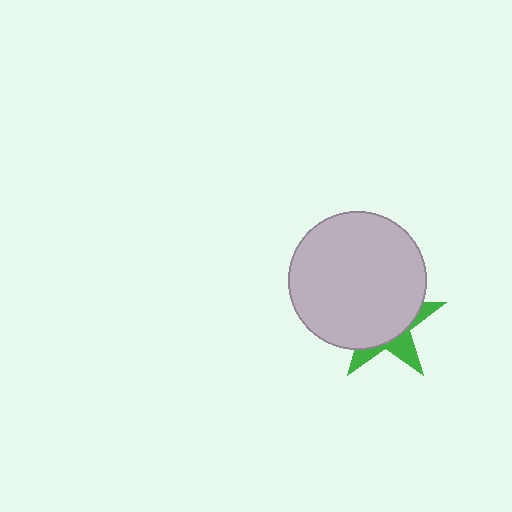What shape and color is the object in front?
The object in front is a light gray circle.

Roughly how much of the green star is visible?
A small part of it is visible (roughly 31%).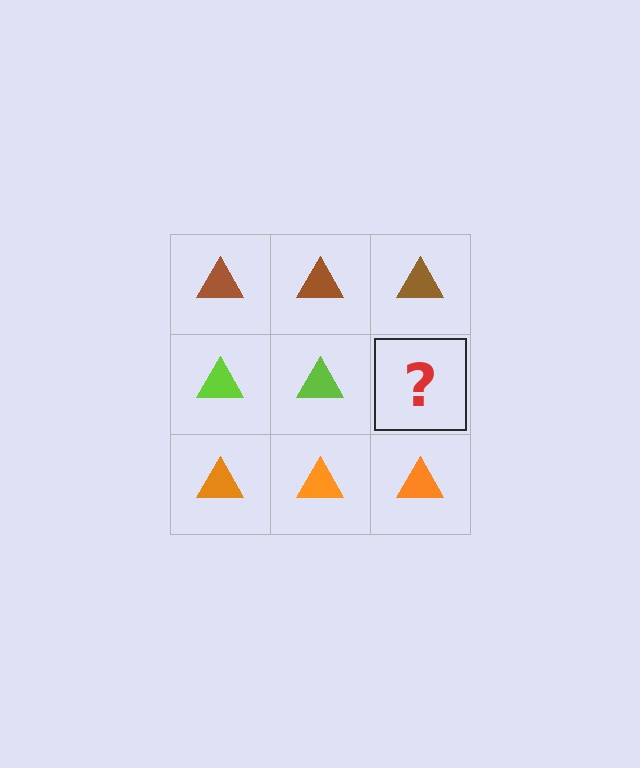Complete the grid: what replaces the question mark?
The question mark should be replaced with a lime triangle.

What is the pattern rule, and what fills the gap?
The rule is that each row has a consistent color. The gap should be filled with a lime triangle.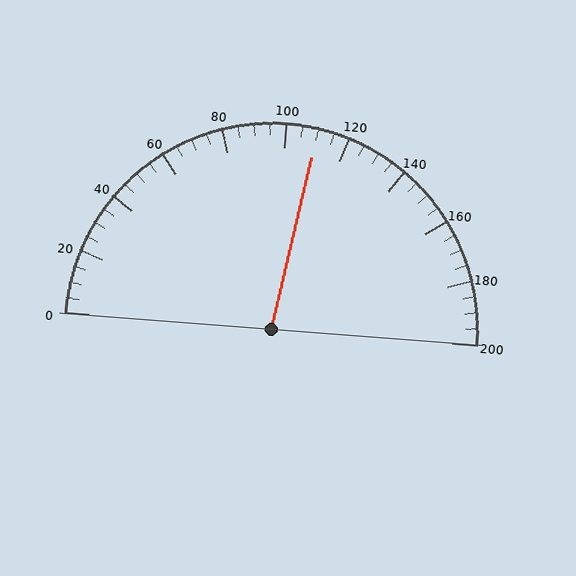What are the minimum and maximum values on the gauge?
The gauge ranges from 0 to 200.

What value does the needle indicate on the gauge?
The needle indicates approximately 110.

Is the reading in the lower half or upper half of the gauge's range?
The reading is in the upper half of the range (0 to 200).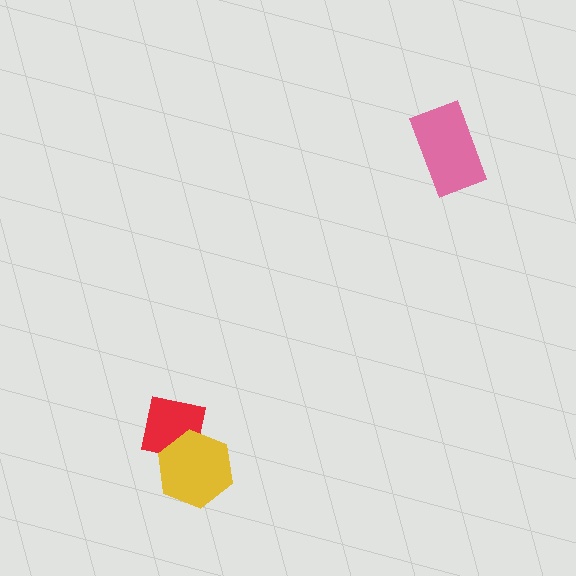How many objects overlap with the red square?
1 object overlaps with the red square.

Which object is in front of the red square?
The yellow hexagon is in front of the red square.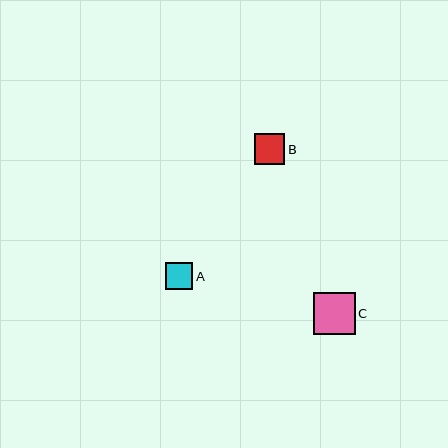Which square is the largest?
Square C is the largest with a size of approximately 42 pixels.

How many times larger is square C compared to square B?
Square C is approximately 1.4 times the size of square B.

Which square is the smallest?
Square A is the smallest with a size of approximately 27 pixels.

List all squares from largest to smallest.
From largest to smallest: C, B, A.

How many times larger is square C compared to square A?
Square C is approximately 1.5 times the size of square A.